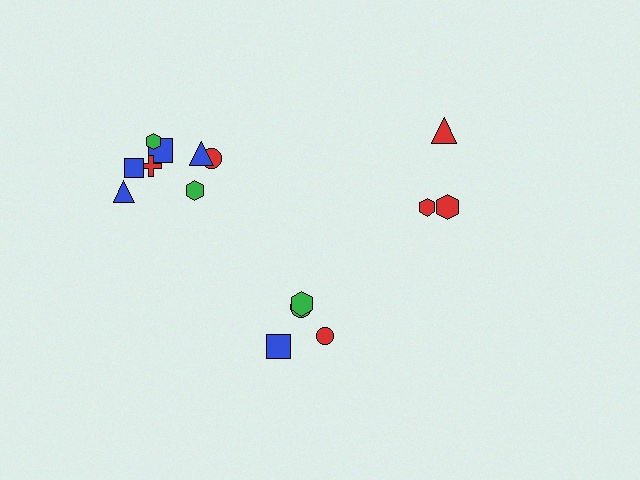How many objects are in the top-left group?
There are 8 objects.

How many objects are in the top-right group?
There are 3 objects.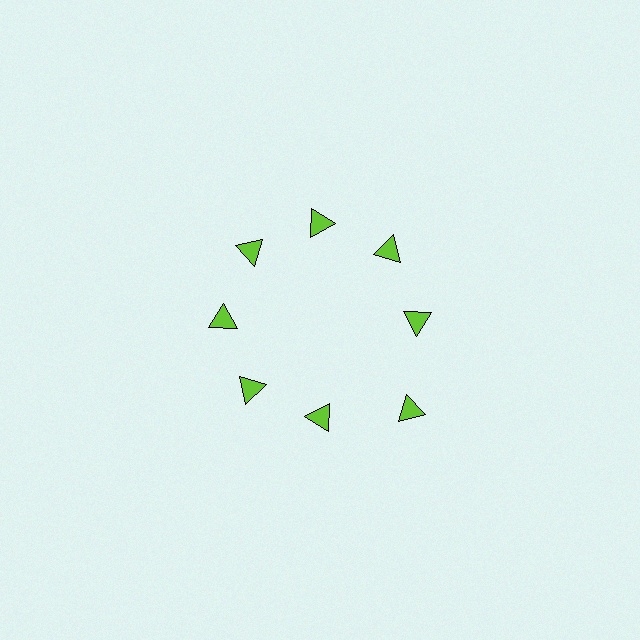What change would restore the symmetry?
The symmetry would be restored by moving it inward, back onto the ring so that all 8 triangles sit at equal angles and equal distance from the center.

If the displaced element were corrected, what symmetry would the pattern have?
It would have 8-fold rotational symmetry — the pattern would map onto itself every 45 degrees.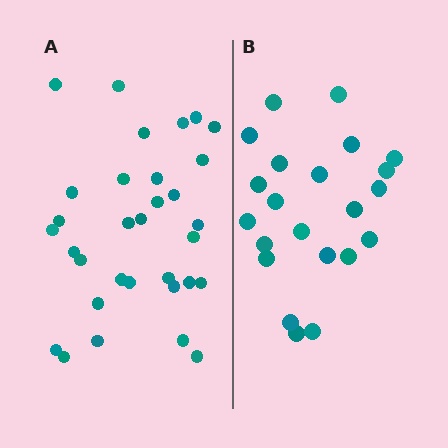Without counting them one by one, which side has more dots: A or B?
Region A (the left region) has more dots.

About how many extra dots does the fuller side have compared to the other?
Region A has roughly 10 or so more dots than region B.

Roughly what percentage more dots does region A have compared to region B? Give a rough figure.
About 45% more.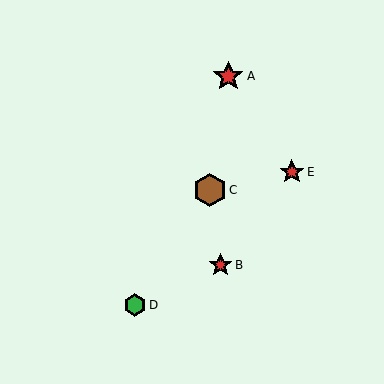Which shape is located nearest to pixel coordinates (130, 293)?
The green hexagon (labeled D) at (135, 305) is nearest to that location.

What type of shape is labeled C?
Shape C is a brown hexagon.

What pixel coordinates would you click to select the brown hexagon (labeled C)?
Click at (210, 190) to select the brown hexagon C.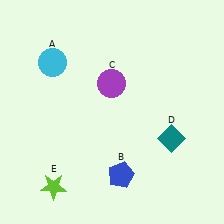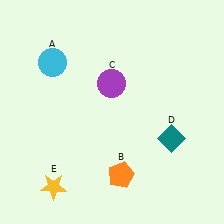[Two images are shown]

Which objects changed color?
B changed from blue to orange. E changed from lime to yellow.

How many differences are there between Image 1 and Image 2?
There are 2 differences between the two images.